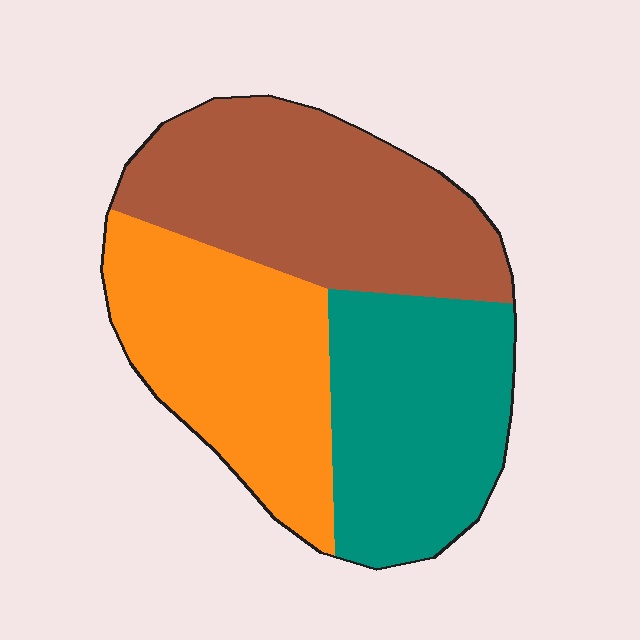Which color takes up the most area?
Brown, at roughly 35%.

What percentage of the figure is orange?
Orange covers around 30% of the figure.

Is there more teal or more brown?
Brown.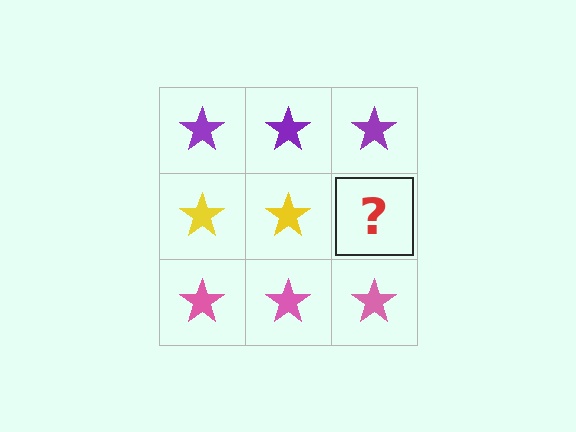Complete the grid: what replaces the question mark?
The question mark should be replaced with a yellow star.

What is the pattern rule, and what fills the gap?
The rule is that each row has a consistent color. The gap should be filled with a yellow star.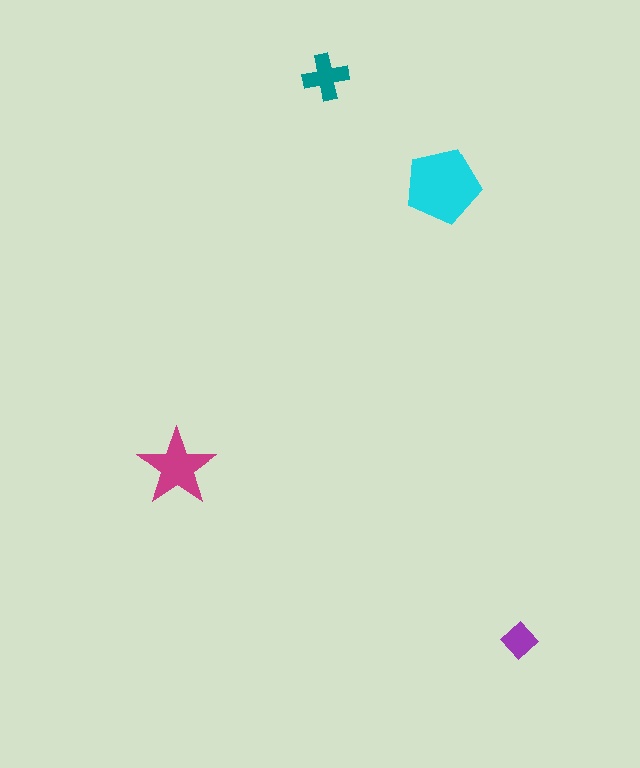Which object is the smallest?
The purple diamond.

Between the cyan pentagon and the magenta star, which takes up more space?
The cyan pentagon.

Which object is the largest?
The cyan pentagon.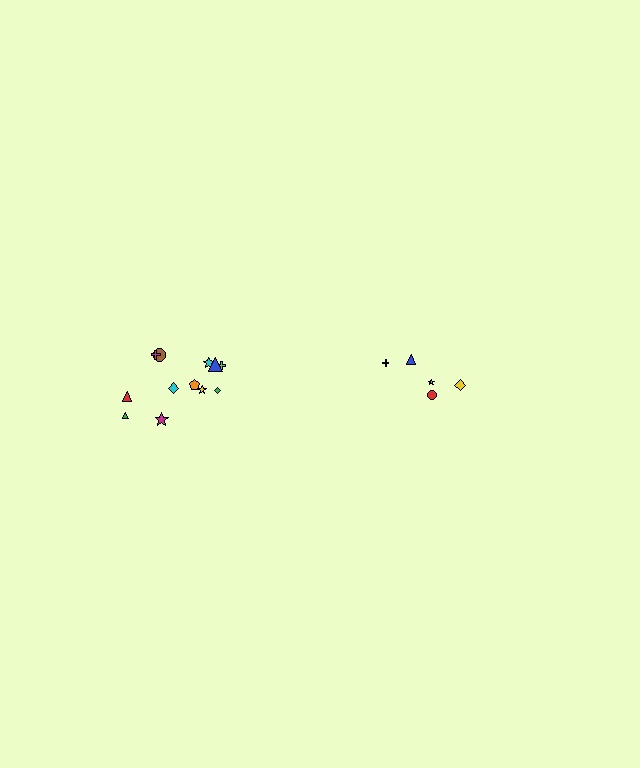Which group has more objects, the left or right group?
The left group.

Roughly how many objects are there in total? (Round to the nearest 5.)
Roughly 15 objects in total.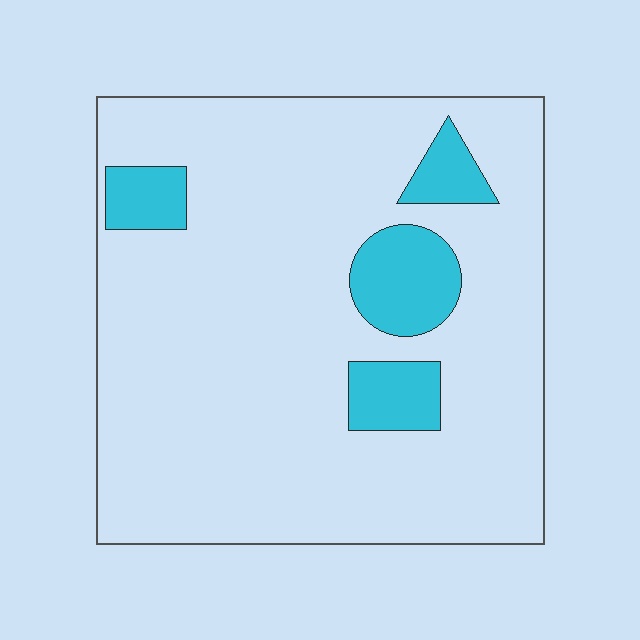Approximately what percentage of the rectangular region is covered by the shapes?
Approximately 15%.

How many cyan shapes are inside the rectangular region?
4.